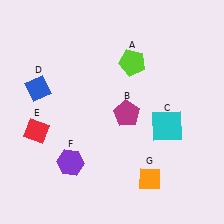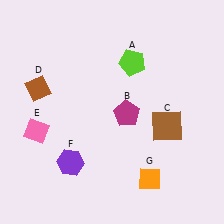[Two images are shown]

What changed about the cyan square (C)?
In Image 1, C is cyan. In Image 2, it changed to brown.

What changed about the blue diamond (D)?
In Image 1, D is blue. In Image 2, it changed to brown.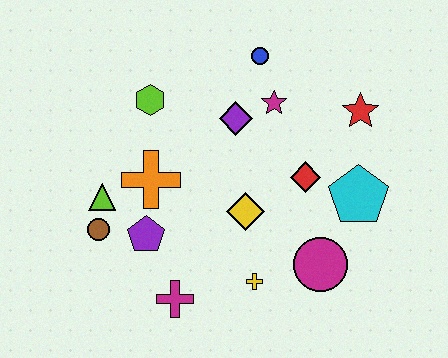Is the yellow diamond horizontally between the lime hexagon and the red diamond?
Yes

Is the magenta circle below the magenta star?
Yes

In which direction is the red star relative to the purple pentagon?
The red star is to the right of the purple pentagon.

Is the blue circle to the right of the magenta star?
No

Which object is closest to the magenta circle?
The yellow cross is closest to the magenta circle.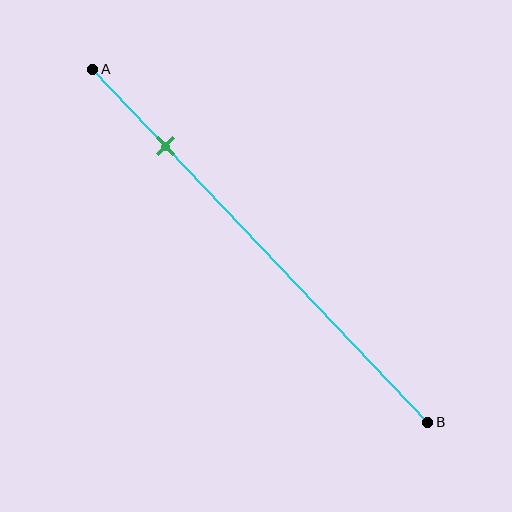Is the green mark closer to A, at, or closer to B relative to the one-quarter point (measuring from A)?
The green mark is closer to point A than the one-quarter point of segment AB.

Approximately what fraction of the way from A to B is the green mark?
The green mark is approximately 20% of the way from A to B.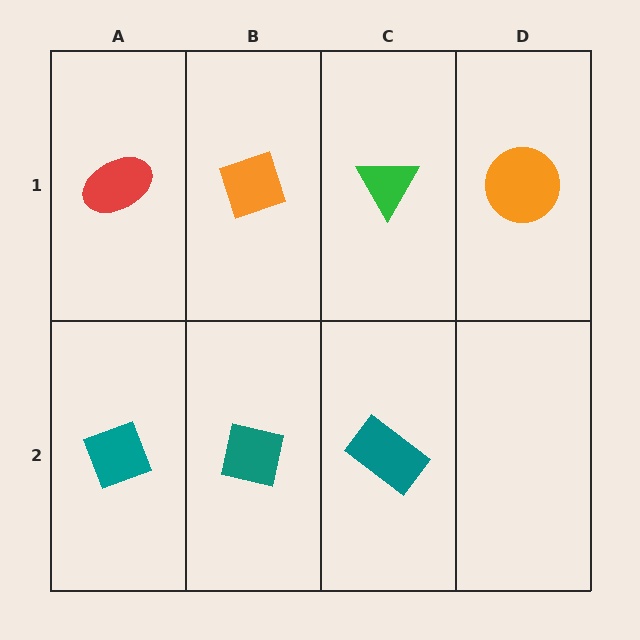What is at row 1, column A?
A red ellipse.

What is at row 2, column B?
A teal square.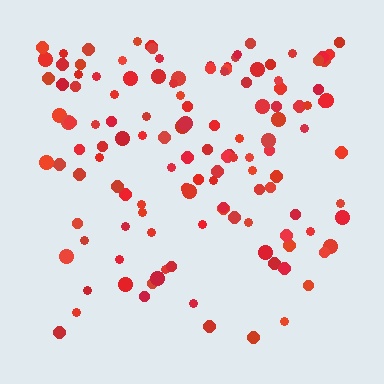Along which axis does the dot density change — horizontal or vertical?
Vertical.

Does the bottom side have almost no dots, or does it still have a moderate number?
Still a moderate number, just noticeably fewer than the top.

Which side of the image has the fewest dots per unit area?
The bottom.